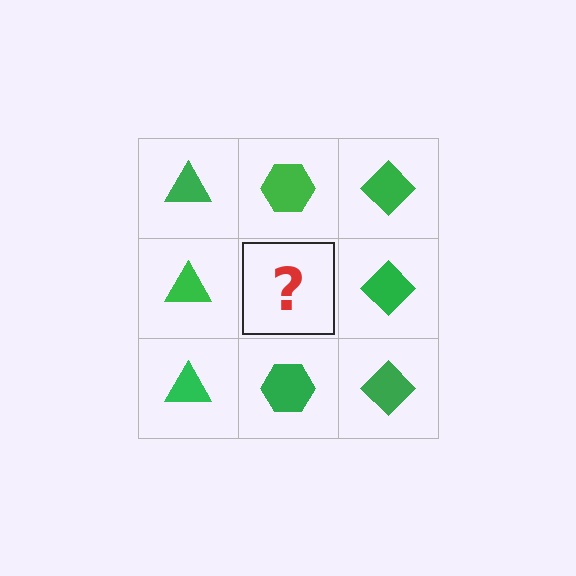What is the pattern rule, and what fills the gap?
The rule is that each column has a consistent shape. The gap should be filled with a green hexagon.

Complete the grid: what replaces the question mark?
The question mark should be replaced with a green hexagon.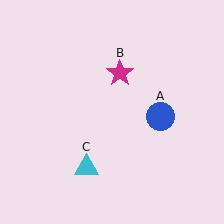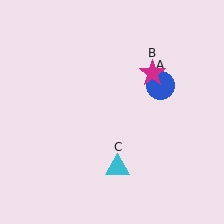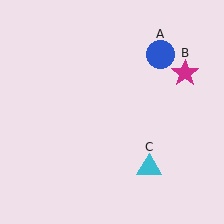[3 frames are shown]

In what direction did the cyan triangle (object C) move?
The cyan triangle (object C) moved right.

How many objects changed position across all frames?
3 objects changed position: blue circle (object A), magenta star (object B), cyan triangle (object C).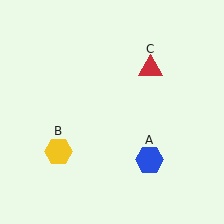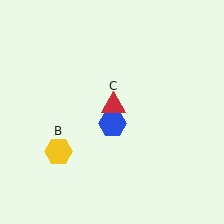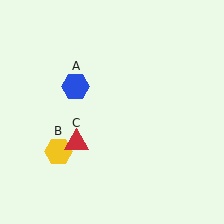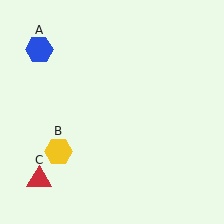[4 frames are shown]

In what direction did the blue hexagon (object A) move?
The blue hexagon (object A) moved up and to the left.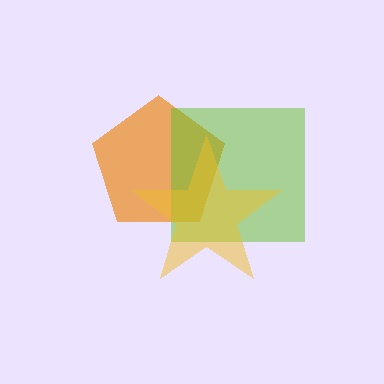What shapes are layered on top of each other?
The layered shapes are: an orange pentagon, a lime square, a yellow star.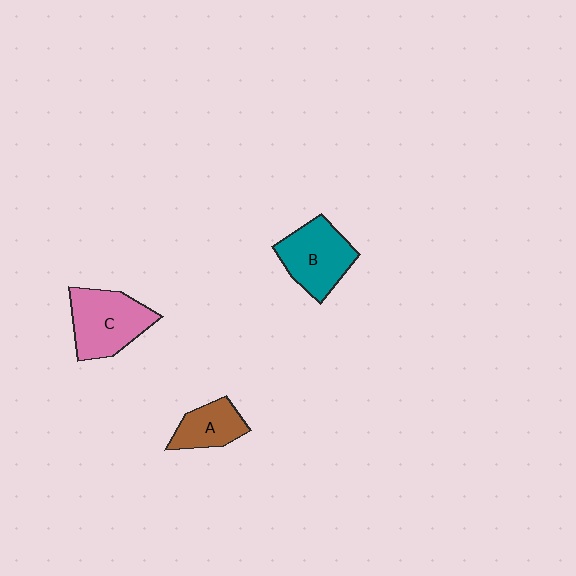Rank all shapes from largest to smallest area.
From largest to smallest: C (pink), B (teal), A (brown).